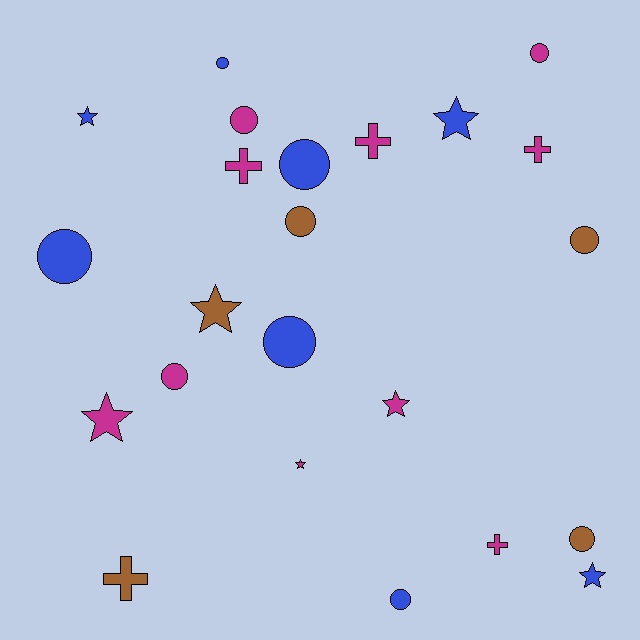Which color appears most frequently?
Magenta, with 10 objects.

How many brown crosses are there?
There is 1 brown cross.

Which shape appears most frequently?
Circle, with 11 objects.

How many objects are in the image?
There are 23 objects.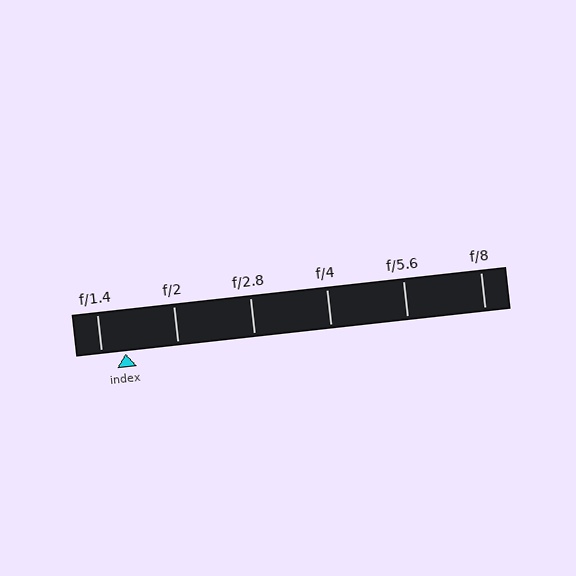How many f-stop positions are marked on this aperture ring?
There are 6 f-stop positions marked.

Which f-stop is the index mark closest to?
The index mark is closest to f/1.4.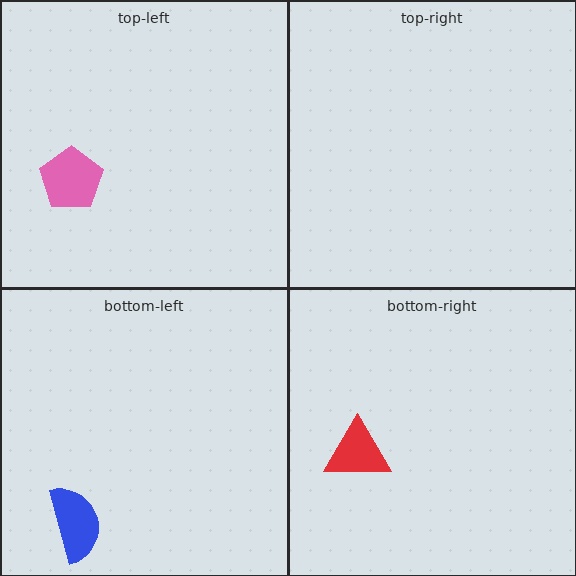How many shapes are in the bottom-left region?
1.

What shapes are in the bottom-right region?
The red triangle.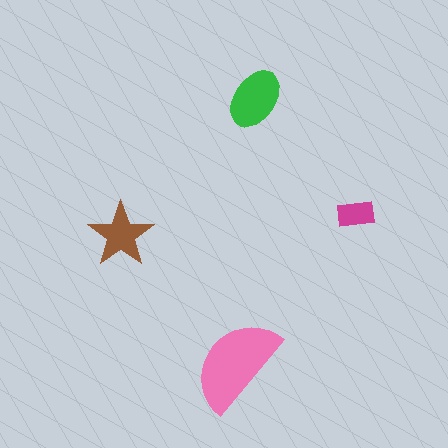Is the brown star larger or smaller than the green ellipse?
Smaller.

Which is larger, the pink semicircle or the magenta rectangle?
The pink semicircle.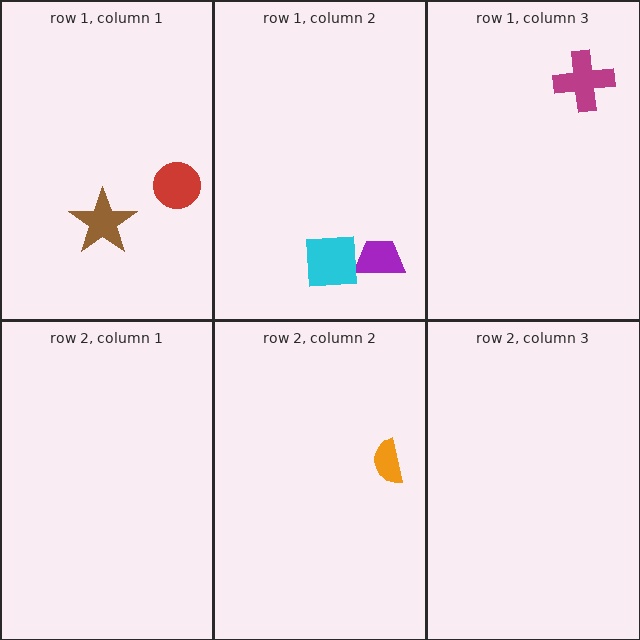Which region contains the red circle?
The row 1, column 1 region.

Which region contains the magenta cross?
The row 1, column 3 region.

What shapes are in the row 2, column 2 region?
The orange semicircle.